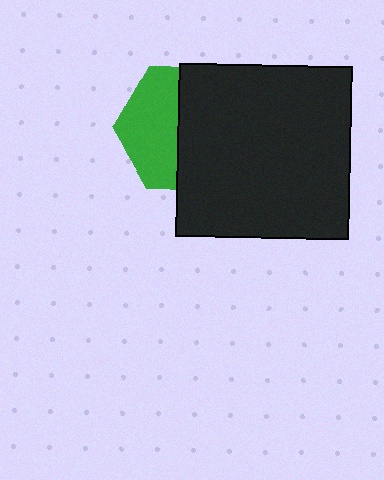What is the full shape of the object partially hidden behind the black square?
The partially hidden object is a green hexagon.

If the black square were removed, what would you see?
You would see the complete green hexagon.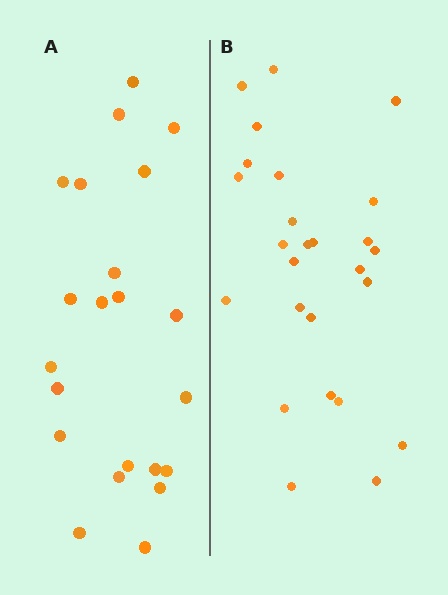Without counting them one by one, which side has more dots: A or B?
Region B (the right region) has more dots.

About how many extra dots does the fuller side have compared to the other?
Region B has about 4 more dots than region A.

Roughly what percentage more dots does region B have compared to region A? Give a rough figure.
About 20% more.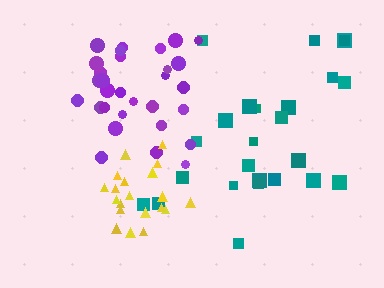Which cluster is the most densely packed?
Purple.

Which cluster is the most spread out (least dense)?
Teal.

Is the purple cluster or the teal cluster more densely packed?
Purple.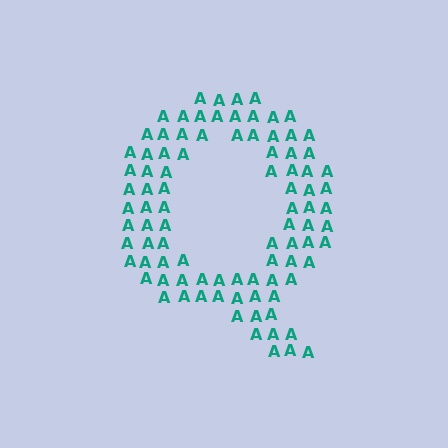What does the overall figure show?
The overall figure shows the letter Q.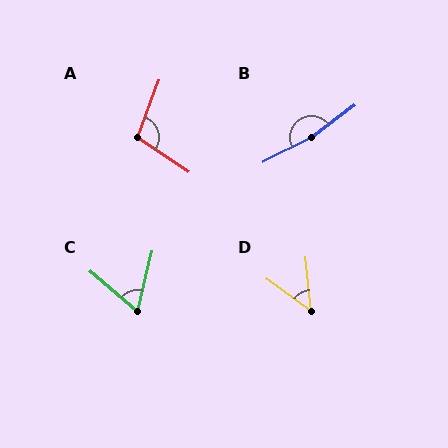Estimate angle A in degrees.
Approximately 103 degrees.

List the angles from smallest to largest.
D (48°), C (63°), A (103°), B (170°).